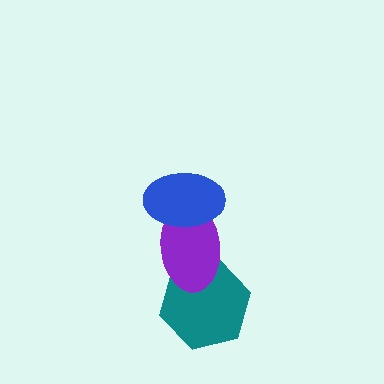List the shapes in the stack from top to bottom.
From top to bottom: the blue ellipse, the purple ellipse, the teal hexagon.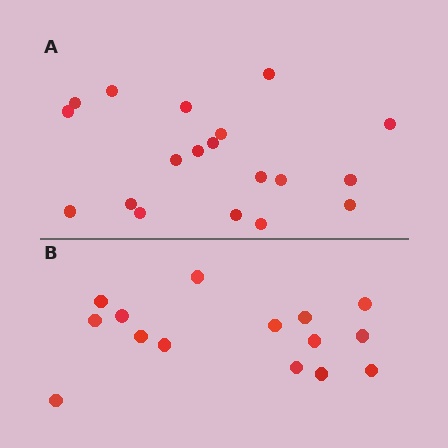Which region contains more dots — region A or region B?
Region A (the top region) has more dots.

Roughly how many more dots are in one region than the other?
Region A has about 4 more dots than region B.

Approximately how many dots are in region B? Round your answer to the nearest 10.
About 20 dots. (The exact count is 15, which rounds to 20.)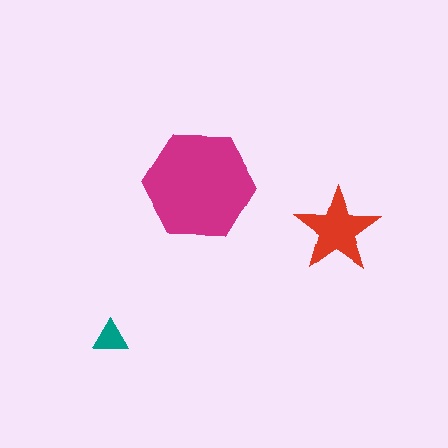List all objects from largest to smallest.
The magenta hexagon, the red star, the teal triangle.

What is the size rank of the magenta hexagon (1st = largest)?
1st.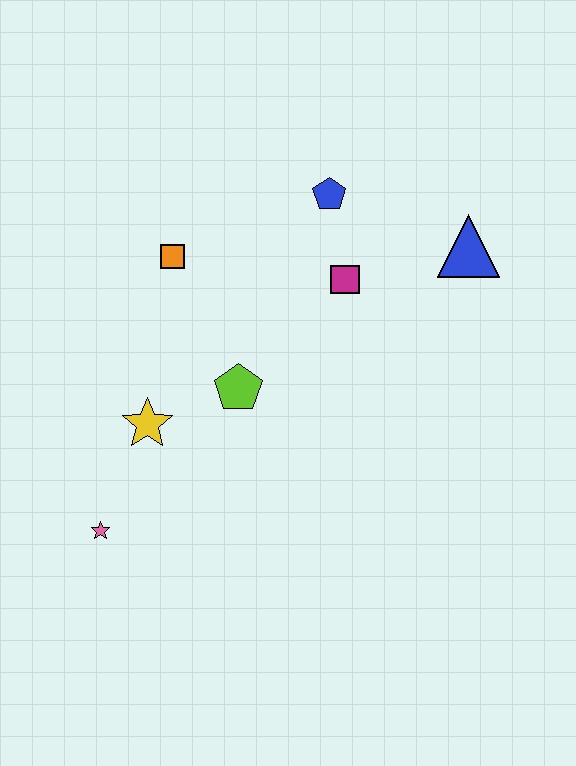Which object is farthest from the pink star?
The blue triangle is farthest from the pink star.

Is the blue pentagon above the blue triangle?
Yes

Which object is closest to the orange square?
The lime pentagon is closest to the orange square.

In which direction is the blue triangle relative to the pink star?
The blue triangle is to the right of the pink star.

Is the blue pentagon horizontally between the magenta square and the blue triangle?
No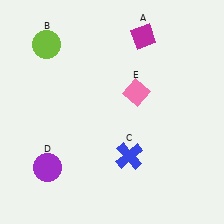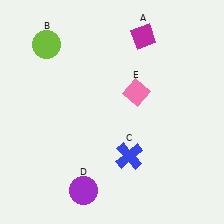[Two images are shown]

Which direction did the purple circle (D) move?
The purple circle (D) moved right.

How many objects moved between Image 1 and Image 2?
1 object moved between the two images.